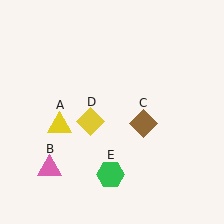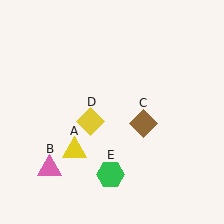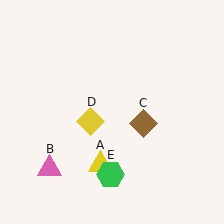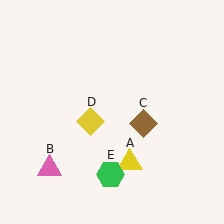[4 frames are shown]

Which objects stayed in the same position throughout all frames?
Pink triangle (object B) and brown diamond (object C) and yellow diamond (object D) and green hexagon (object E) remained stationary.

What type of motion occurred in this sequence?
The yellow triangle (object A) rotated counterclockwise around the center of the scene.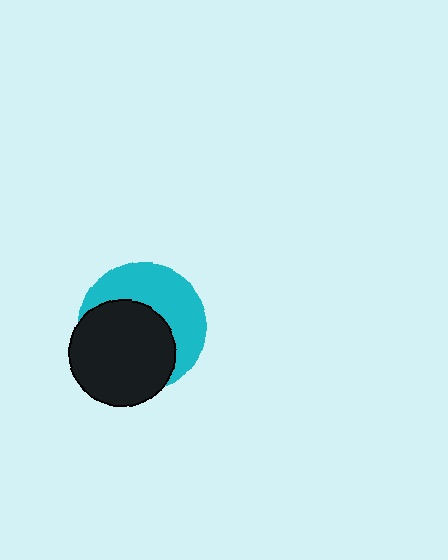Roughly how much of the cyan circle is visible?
About half of it is visible (roughly 46%).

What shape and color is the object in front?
The object in front is a black circle.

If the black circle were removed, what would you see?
You would see the complete cyan circle.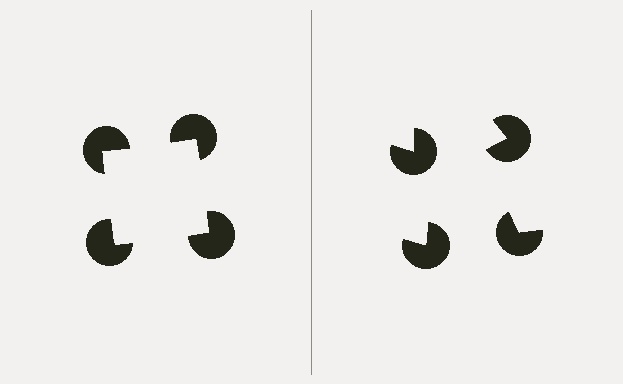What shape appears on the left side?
An illusory square.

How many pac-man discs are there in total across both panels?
8 — 4 on each side.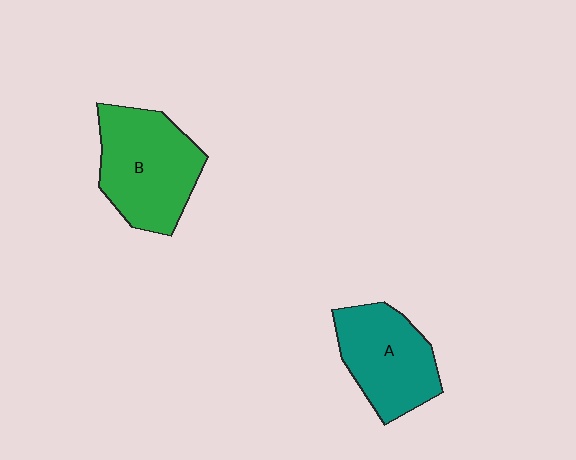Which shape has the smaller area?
Shape A (teal).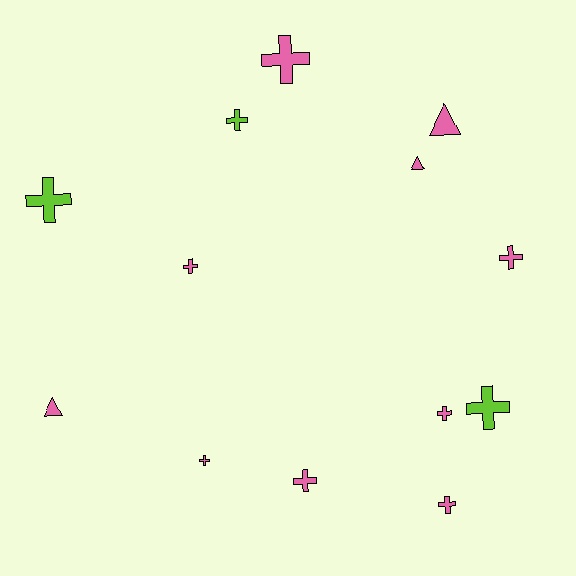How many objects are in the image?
There are 13 objects.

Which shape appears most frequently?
Cross, with 10 objects.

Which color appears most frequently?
Pink, with 10 objects.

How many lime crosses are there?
There are 3 lime crosses.